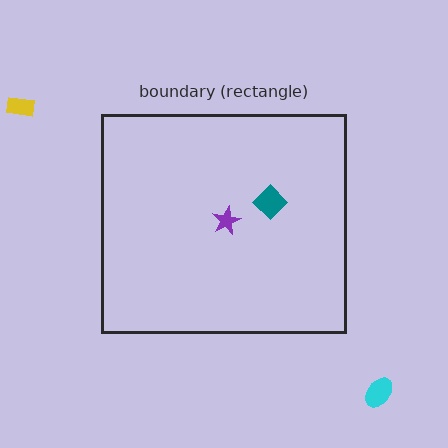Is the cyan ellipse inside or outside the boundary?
Outside.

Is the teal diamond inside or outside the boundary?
Inside.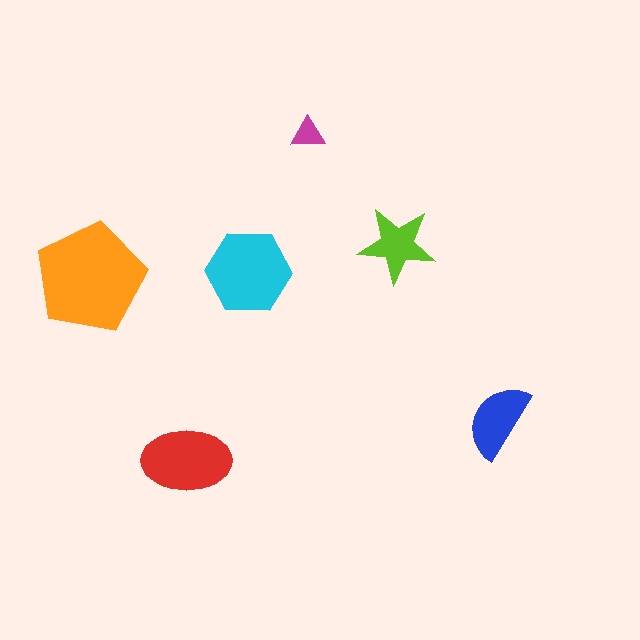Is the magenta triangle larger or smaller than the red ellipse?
Smaller.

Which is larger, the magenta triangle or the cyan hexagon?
The cyan hexagon.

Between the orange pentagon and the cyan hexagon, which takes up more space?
The orange pentagon.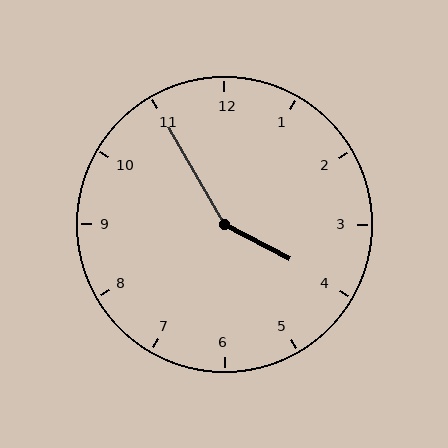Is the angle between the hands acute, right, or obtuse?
It is obtuse.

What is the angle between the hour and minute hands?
Approximately 148 degrees.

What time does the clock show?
3:55.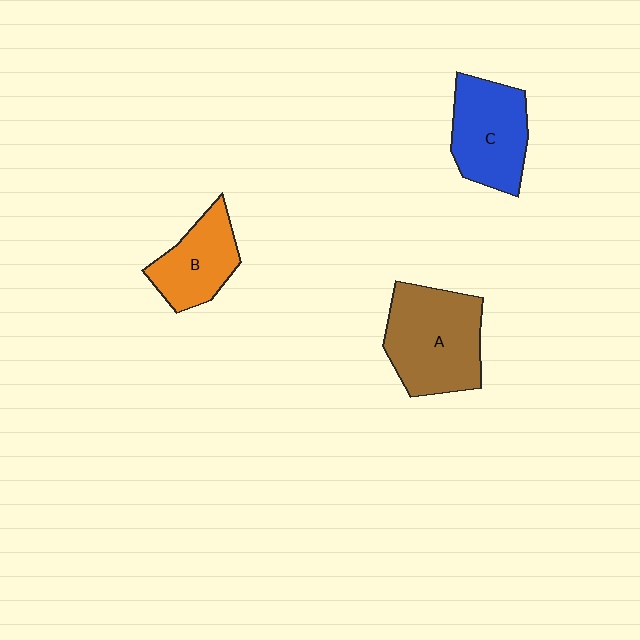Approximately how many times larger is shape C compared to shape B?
Approximately 1.2 times.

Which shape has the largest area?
Shape A (brown).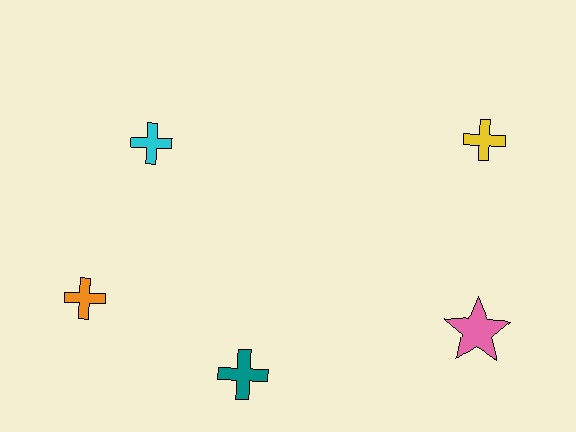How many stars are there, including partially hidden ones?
There is 1 star.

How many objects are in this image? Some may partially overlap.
There are 5 objects.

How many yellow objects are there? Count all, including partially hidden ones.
There is 1 yellow object.